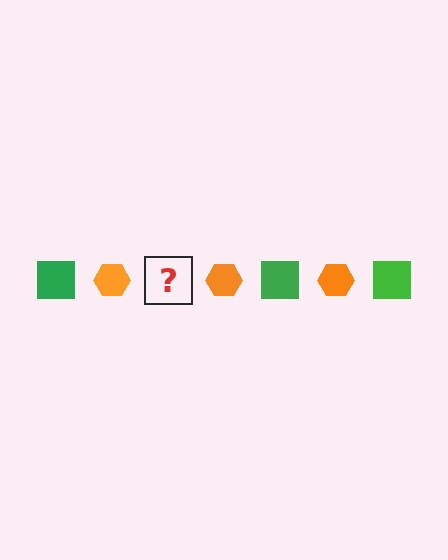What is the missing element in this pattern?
The missing element is a green square.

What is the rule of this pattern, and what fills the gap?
The rule is that the pattern alternates between green square and orange hexagon. The gap should be filled with a green square.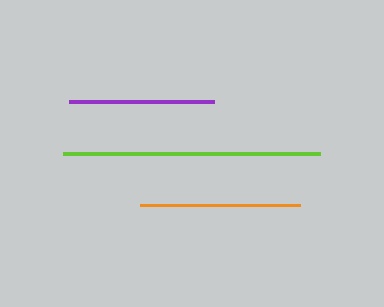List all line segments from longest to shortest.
From longest to shortest: lime, orange, purple.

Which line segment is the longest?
The lime line is the longest at approximately 258 pixels.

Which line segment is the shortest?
The purple line is the shortest at approximately 145 pixels.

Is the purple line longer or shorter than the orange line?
The orange line is longer than the purple line.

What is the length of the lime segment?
The lime segment is approximately 258 pixels long.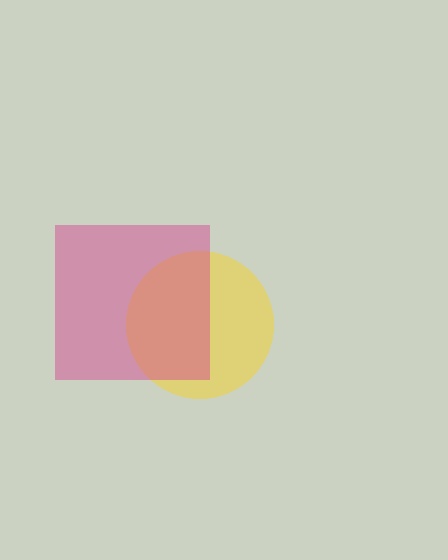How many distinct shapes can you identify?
There are 2 distinct shapes: a yellow circle, a magenta square.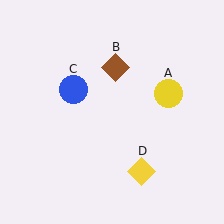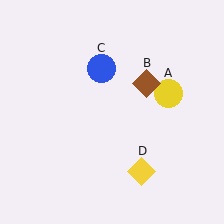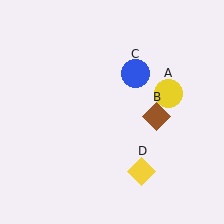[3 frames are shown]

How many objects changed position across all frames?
2 objects changed position: brown diamond (object B), blue circle (object C).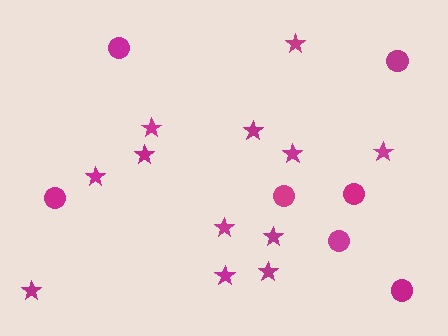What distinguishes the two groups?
There are 2 groups: one group of circles (7) and one group of stars (12).